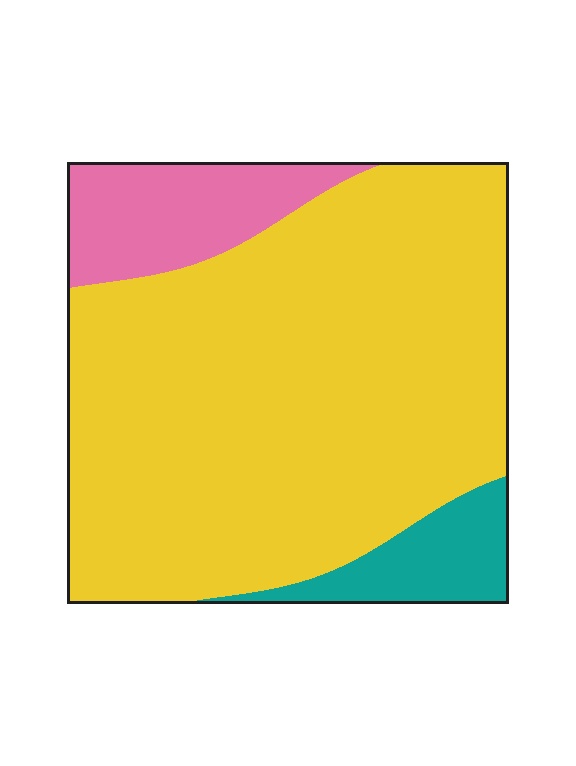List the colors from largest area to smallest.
From largest to smallest: yellow, pink, teal.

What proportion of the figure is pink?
Pink takes up less than a quarter of the figure.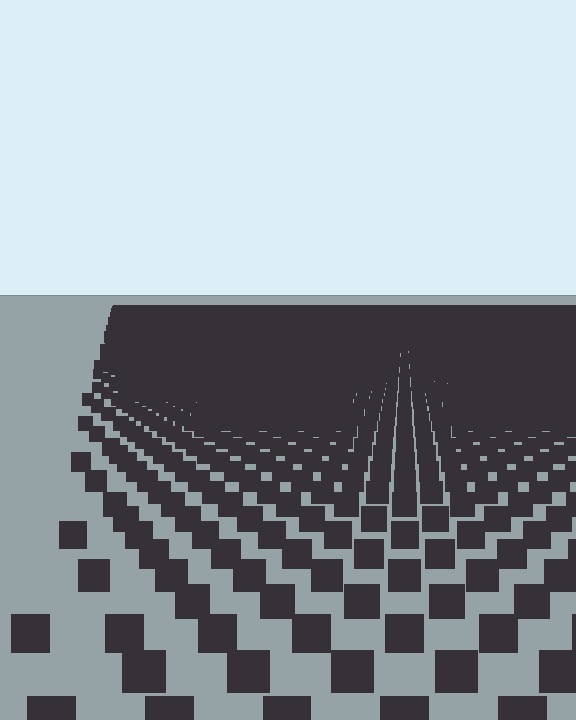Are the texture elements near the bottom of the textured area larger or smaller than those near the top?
Larger. Near the bottom, elements are closer to the viewer and appear at a bigger on-screen size.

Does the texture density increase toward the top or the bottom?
Density increases toward the top.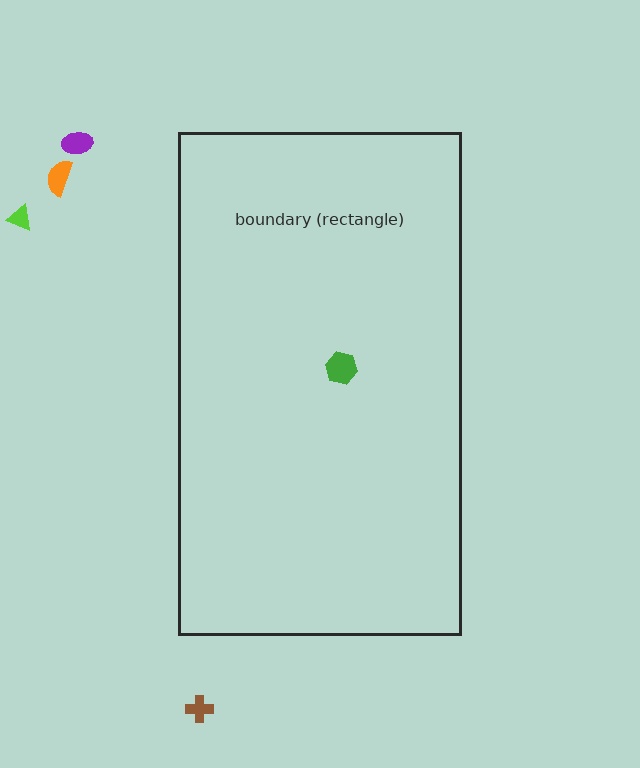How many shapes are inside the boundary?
1 inside, 4 outside.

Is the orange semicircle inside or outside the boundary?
Outside.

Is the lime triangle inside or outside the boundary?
Outside.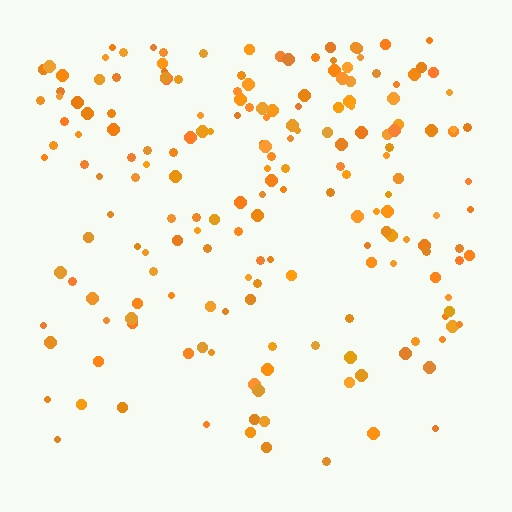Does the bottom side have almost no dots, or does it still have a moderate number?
Still a moderate number, just noticeably fewer than the top.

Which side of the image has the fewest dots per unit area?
The bottom.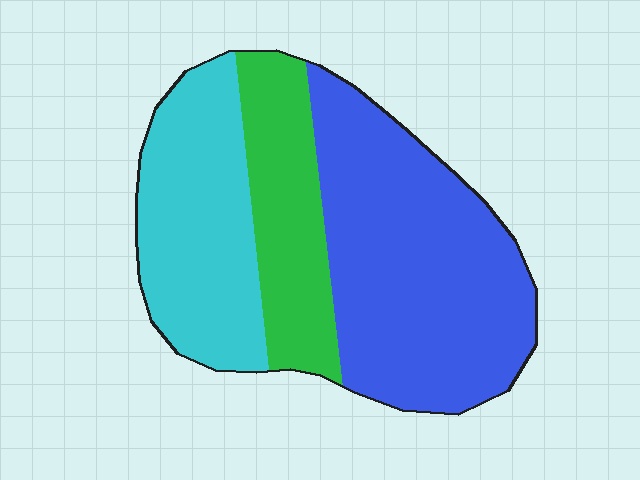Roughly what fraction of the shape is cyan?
Cyan takes up between a quarter and a half of the shape.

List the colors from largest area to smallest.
From largest to smallest: blue, cyan, green.